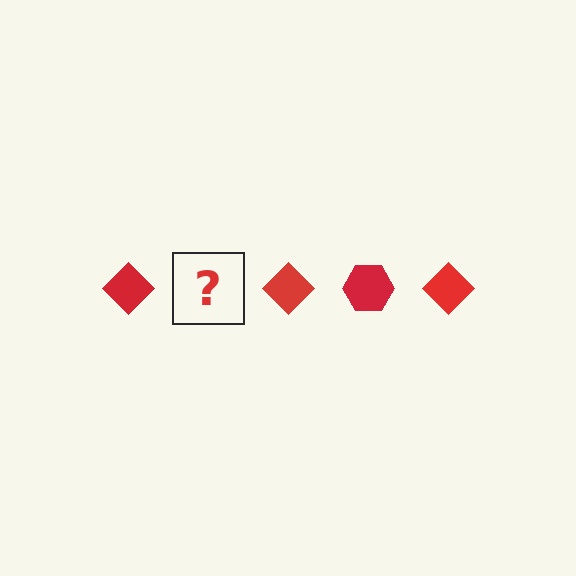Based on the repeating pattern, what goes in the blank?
The blank should be a red hexagon.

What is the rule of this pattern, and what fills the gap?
The rule is that the pattern cycles through diamond, hexagon shapes in red. The gap should be filled with a red hexagon.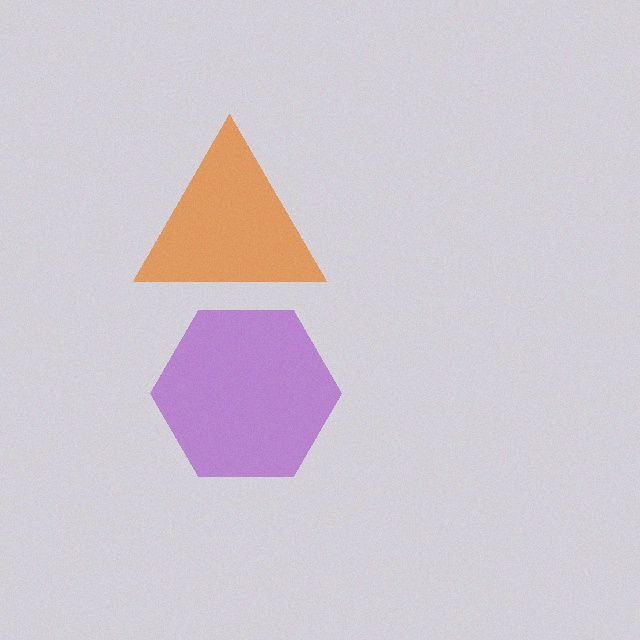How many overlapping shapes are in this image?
There are 2 overlapping shapes in the image.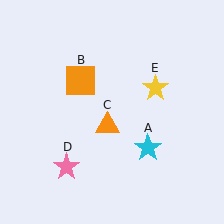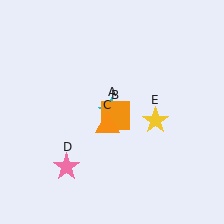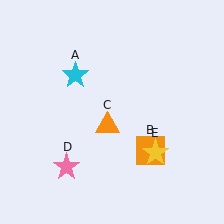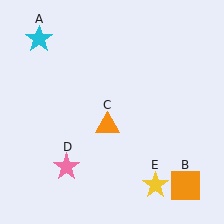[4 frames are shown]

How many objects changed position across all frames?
3 objects changed position: cyan star (object A), orange square (object B), yellow star (object E).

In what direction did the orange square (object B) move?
The orange square (object B) moved down and to the right.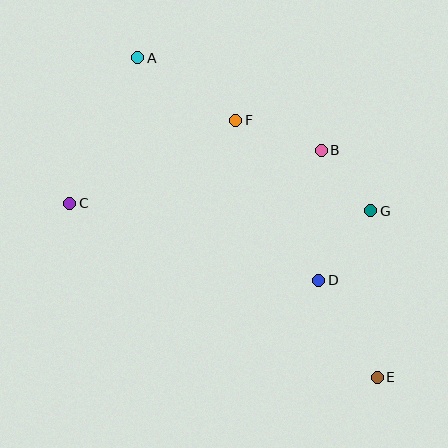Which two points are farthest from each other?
Points A and E are farthest from each other.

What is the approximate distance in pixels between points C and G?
The distance between C and G is approximately 301 pixels.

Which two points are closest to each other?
Points B and G are closest to each other.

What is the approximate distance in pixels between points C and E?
The distance between C and E is approximately 353 pixels.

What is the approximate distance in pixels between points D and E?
The distance between D and E is approximately 113 pixels.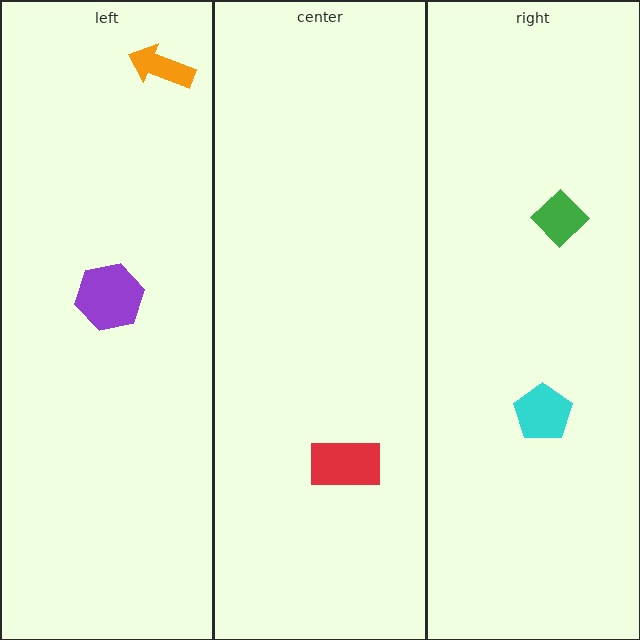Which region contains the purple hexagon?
The left region.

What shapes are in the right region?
The green diamond, the cyan pentagon.